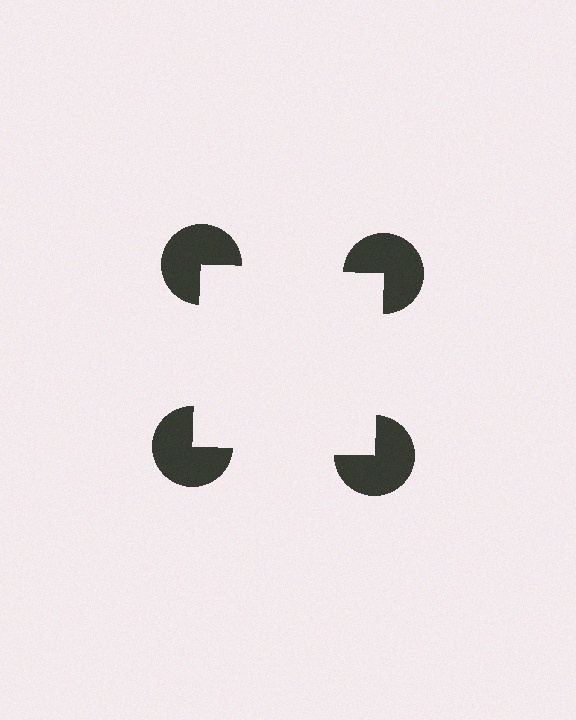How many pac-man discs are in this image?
There are 4 — one at each vertex of the illusory square.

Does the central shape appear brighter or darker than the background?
It typically appears slightly brighter than the background, even though no actual brightness change is drawn.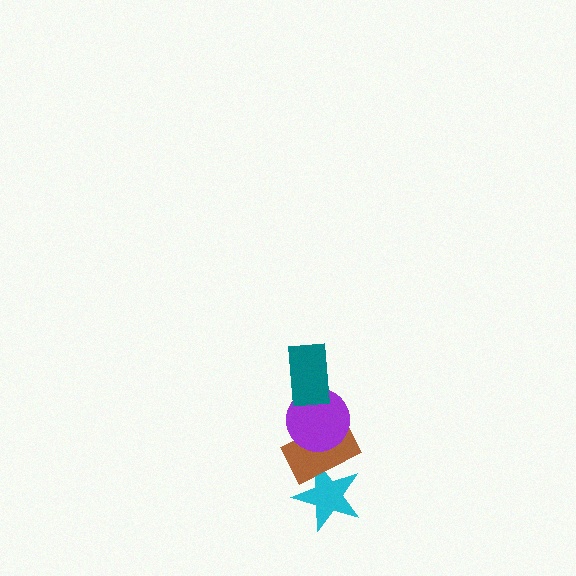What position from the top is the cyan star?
The cyan star is 4th from the top.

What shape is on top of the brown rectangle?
The purple circle is on top of the brown rectangle.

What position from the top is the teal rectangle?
The teal rectangle is 1st from the top.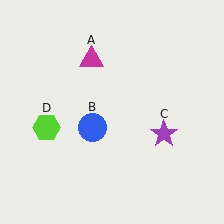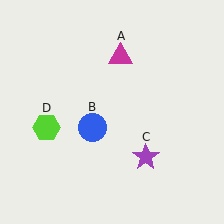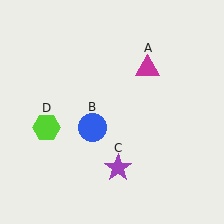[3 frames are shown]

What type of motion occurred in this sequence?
The magenta triangle (object A), purple star (object C) rotated clockwise around the center of the scene.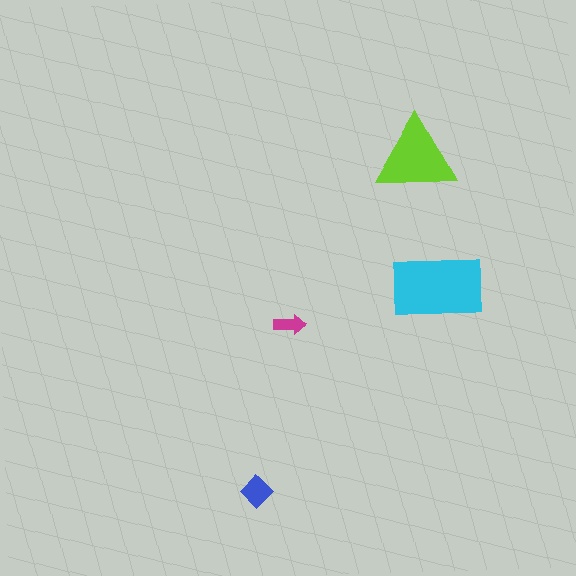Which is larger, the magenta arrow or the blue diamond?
The blue diamond.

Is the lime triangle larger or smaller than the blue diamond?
Larger.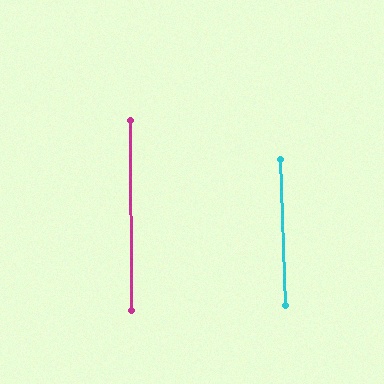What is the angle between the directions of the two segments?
Approximately 2 degrees.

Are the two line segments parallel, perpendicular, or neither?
Parallel — their directions differ by only 1.8°.